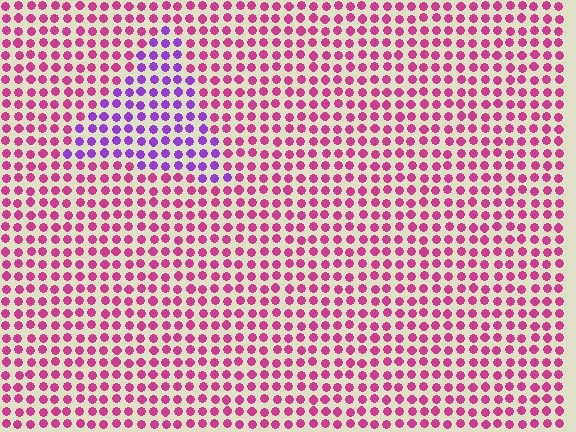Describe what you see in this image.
The image is filled with small magenta elements in a uniform arrangement. A triangle-shaped region is visible where the elements are tinted to a slightly different hue, forming a subtle color boundary.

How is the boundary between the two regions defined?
The boundary is defined purely by a slight shift in hue (about 49 degrees). Spacing, size, and orientation are identical on both sides.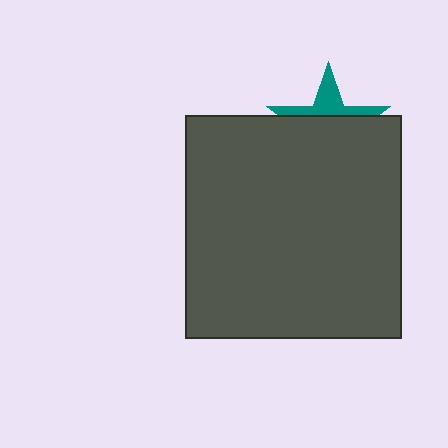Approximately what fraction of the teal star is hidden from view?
Roughly 64% of the teal star is hidden behind the dark gray rectangle.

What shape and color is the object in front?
The object in front is a dark gray rectangle.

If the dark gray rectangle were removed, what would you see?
You would see the complete teal star.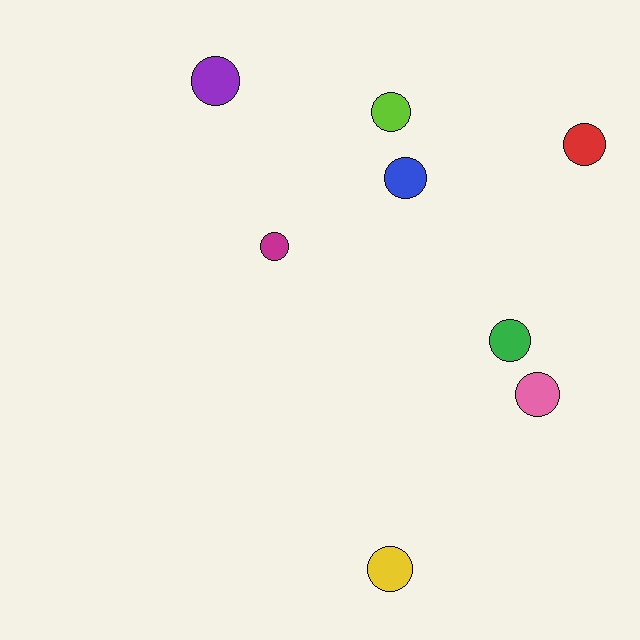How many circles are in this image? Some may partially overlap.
There are 8 circles.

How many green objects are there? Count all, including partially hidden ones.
There is 1 green object.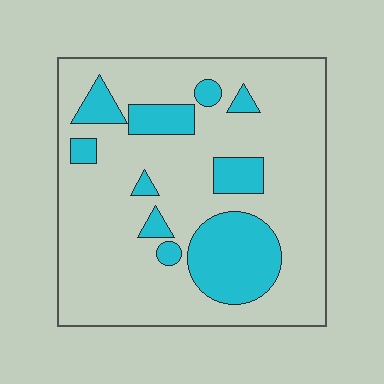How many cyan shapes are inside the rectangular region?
10.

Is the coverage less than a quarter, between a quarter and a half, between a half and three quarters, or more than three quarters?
Less than a quarter.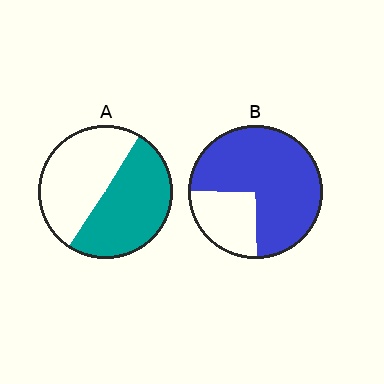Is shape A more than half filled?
Roughly half.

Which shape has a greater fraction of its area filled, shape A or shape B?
Shape B.